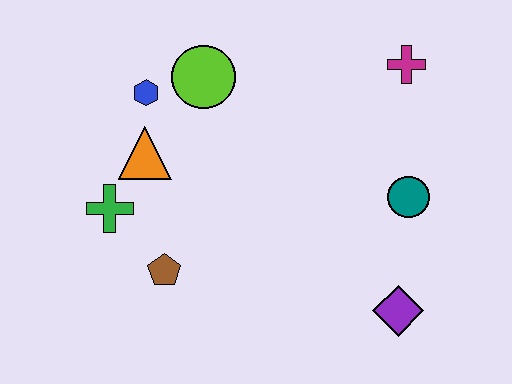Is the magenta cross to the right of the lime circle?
Yes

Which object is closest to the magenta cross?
The teal circle is closest to the magenta cross.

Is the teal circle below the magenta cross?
Yes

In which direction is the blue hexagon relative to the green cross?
The blue hexagon is above the green cross.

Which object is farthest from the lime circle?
The purple diamond is farthest from the lime circle.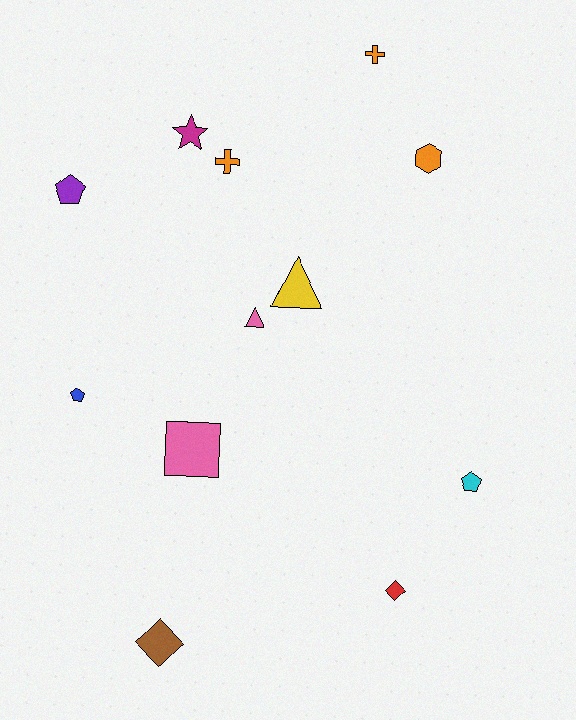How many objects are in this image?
There are 12 objects.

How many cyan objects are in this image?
There is 1 cyan object.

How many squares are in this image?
There is 1 square.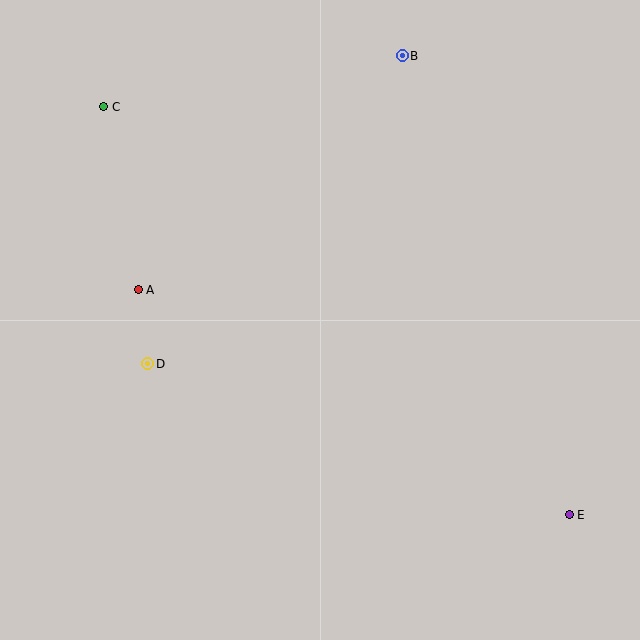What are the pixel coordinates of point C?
Point C is at (103, 107).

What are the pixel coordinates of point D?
Point D is at (148, 364).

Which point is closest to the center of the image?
Point D at (148, 364) is closest to the center.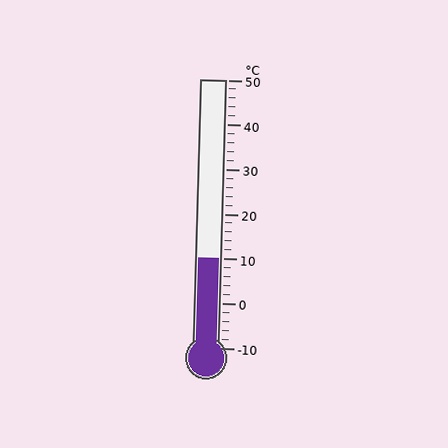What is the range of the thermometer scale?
The thermometer scale ranges from -10°C to 50°C.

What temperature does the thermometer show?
The thermometer shows approximately 10°C.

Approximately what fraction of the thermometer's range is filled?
The thermometer is filled to approximately 35% of its range.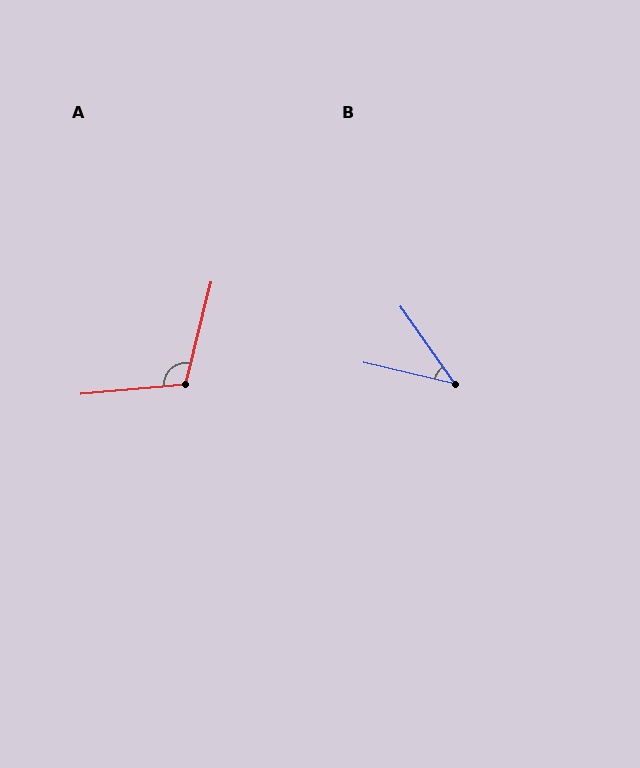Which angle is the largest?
A, at approximately 109 degrees.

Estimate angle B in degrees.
Approximately 42 degrees.